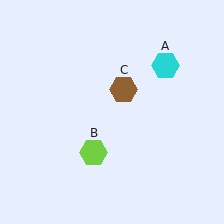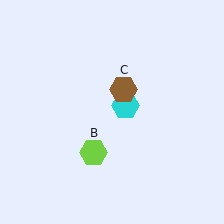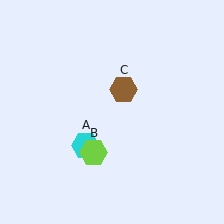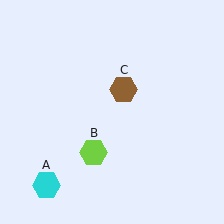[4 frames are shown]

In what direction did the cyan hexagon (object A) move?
The cyan hexagon (object A) moved down and to the left.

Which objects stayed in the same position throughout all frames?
Lime hexagon (object B) and brown hexagon (object C) remained stationary.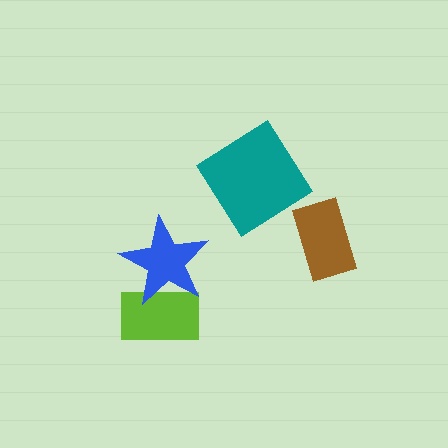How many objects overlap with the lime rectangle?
1 object overlaps with the lime rectangle.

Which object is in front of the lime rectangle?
The blue star is in front of the lime rectangle.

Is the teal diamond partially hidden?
No, no other shape covers it.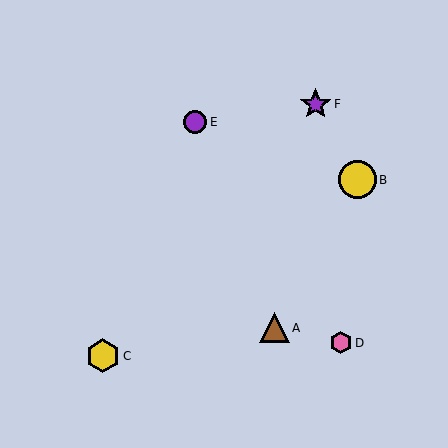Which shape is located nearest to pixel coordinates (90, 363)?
The yellow hexagon (labeled C) at (103, 356) is nearest to that location.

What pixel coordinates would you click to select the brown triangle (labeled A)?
Click at (274, 328) to select the brown triangle A.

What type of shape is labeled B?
Shape B is a yellow circle.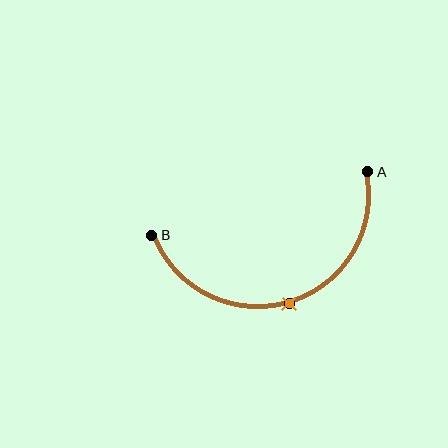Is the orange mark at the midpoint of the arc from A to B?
Yes. The orange mark lies on the arc at equal arc-length from both A and B — it is the arc midpoint.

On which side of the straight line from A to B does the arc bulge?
The arc bulges below the straight line connecting A and B.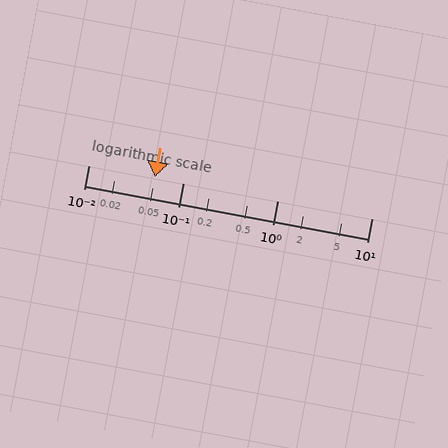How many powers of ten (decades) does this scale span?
The scale spans 3 decades, from 0.01 to 10.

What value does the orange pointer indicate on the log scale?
The pointer indicates approximately 0.051.